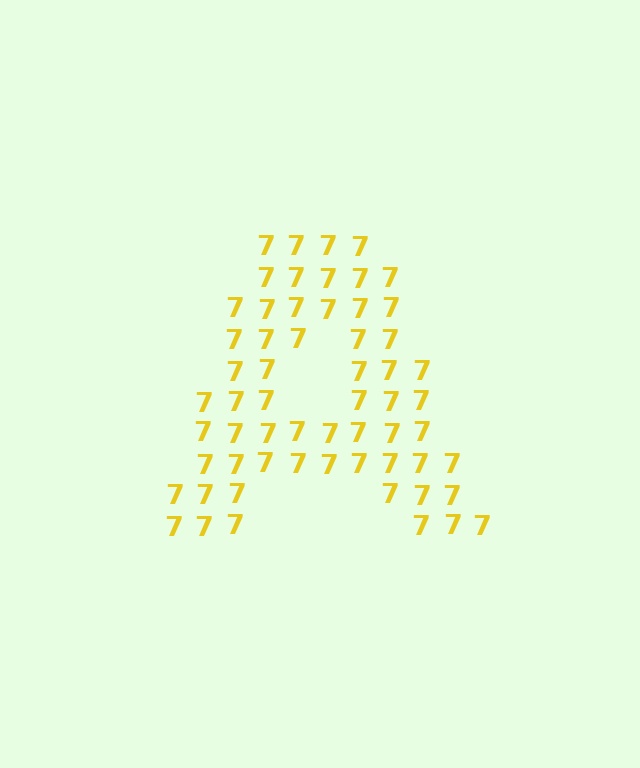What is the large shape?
The large shape is the letter A.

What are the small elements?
The small elements are digit 7's.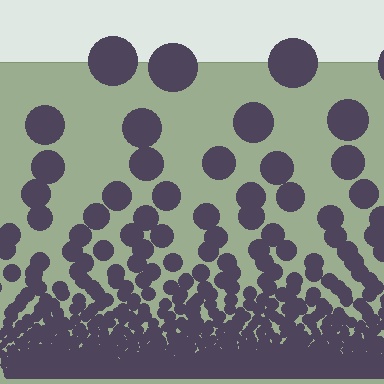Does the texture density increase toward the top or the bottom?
Density increases toward the bottom.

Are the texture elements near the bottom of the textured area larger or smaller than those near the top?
Smaller. The gradient is inverted — elements near the bottom are smaller and denser.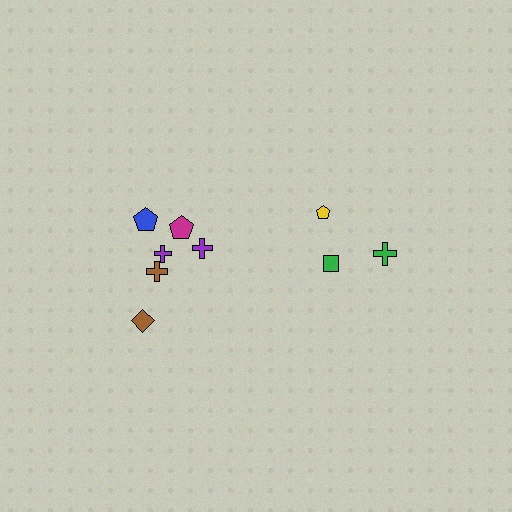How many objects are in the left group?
There are 6 objects.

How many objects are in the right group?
There are 3 objects.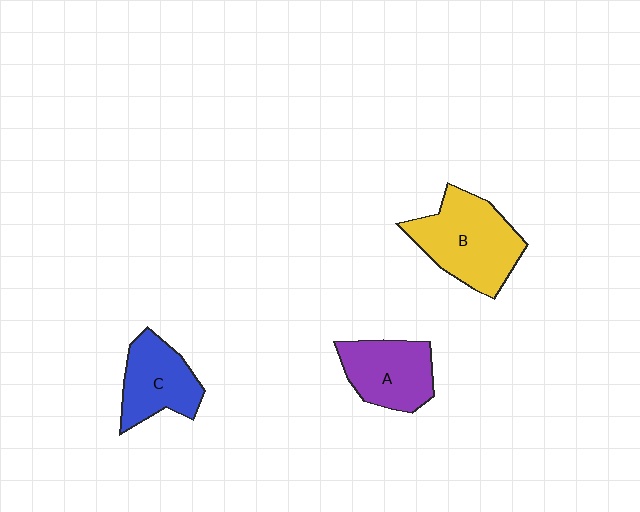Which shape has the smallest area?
Shape C (blue).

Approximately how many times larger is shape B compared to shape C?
Approximately 1.4 times.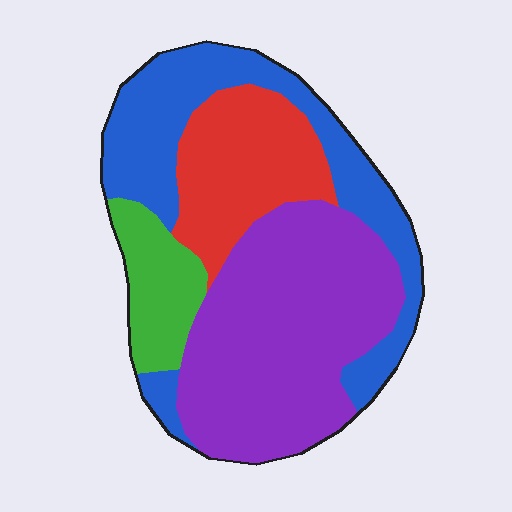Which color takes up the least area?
Green, at roughly 10%.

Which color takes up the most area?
Purple, at roughly 40%.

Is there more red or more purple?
Purple.